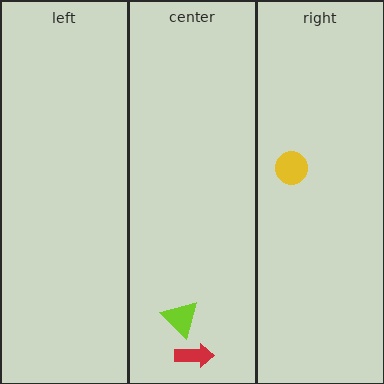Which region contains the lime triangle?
The center region.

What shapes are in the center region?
The lime triangle, the red arrow.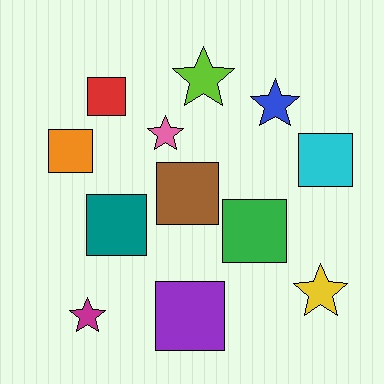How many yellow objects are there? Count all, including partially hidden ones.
There is 1 yellow object.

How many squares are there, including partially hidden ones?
There are 7 squares.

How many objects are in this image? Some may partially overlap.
There are 12 objects.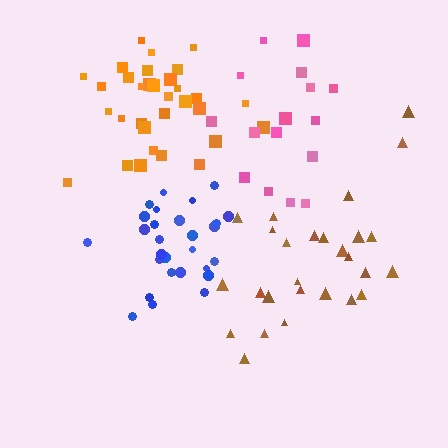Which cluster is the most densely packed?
Blue.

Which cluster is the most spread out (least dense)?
Brown.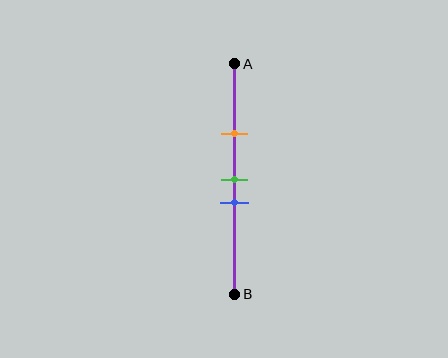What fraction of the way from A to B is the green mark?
The green mark is approximately 50% (0.5) of the way from A to B.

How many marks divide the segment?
There are 3 marks dividing the segment.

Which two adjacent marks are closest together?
The green and blue marks are the closest adjacent pair.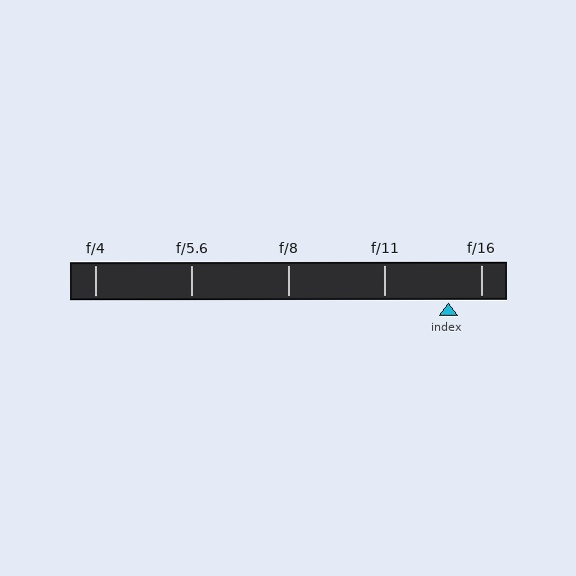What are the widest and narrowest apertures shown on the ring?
The widest aperture shown is f/4 and the narrowest is f/16.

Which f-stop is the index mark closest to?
The index mark is closest to f/16.